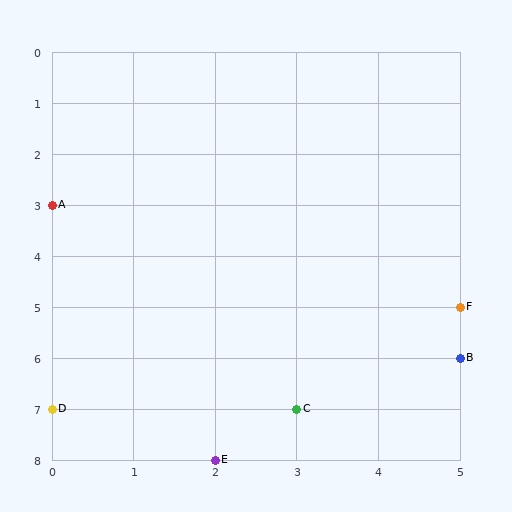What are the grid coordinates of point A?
Point A is at grid coordinates (0, 3).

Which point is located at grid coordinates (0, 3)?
Point A is at (0, 3).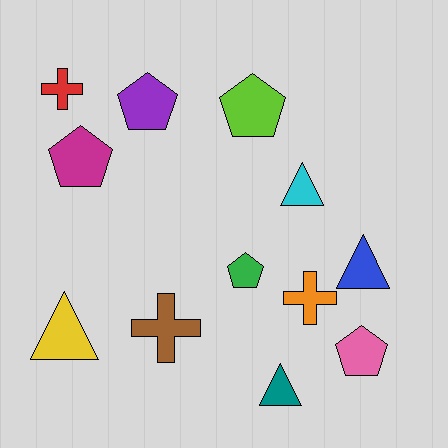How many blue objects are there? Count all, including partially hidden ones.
There is 1 blue object.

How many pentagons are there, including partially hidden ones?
There are 5 pentagons.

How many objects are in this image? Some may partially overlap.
There are 12 objects.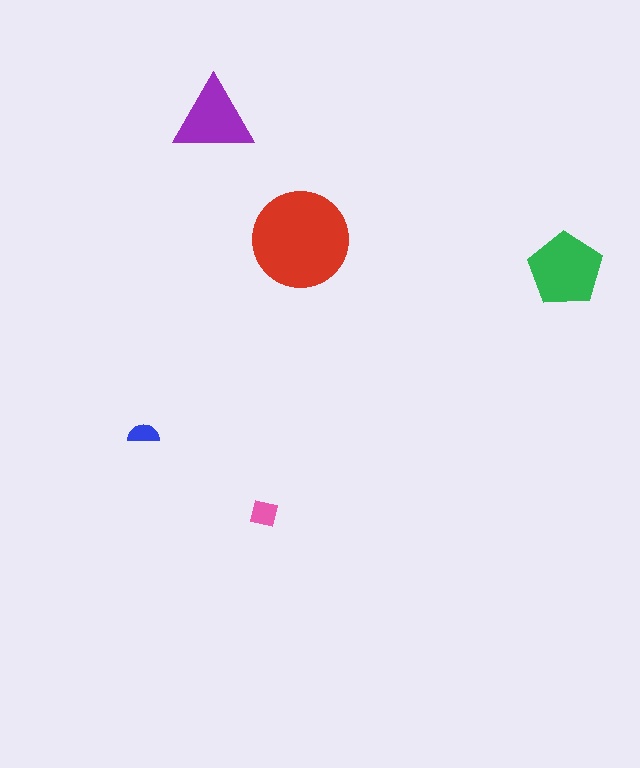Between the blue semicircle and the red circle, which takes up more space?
The red circle.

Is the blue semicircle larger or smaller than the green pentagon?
Smaller.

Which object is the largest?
The red circle.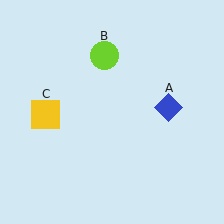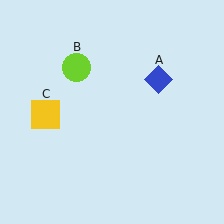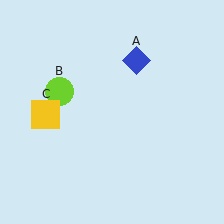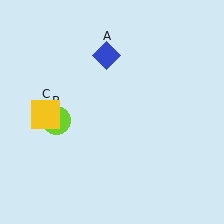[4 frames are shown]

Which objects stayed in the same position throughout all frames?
Yellow square (object C) remained stationary.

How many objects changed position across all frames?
2 objects changed position: blue diamond (object A), lime circle (object B).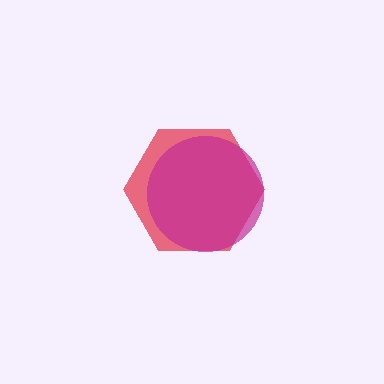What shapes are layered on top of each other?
The layered shapes are: a red hexagon, a magenta circle.